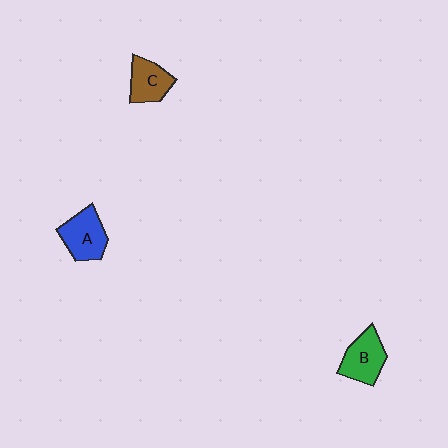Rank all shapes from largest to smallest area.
From largest to smallest: A (blue), B (green), C (brown).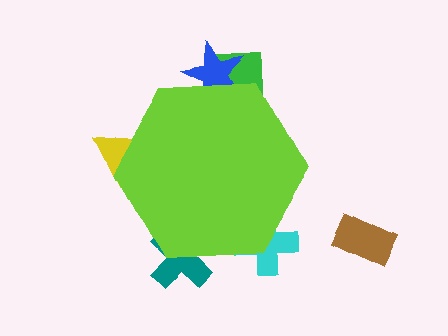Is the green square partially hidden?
Yes, the green square is partially hidden behind the lime hexagon.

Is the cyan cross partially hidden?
Yes, the cyan cross is partially hidden behind the lime hexagon.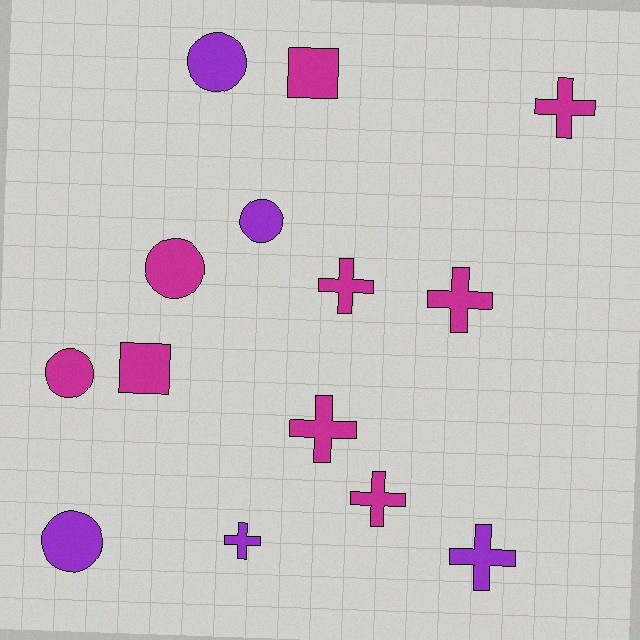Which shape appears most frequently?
Cross, with 7 objects.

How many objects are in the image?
There are 14 objects.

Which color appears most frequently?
Magenta, with 9 objects.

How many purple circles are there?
There are 3 purple circles.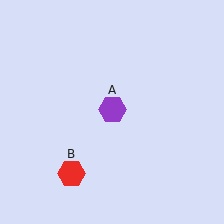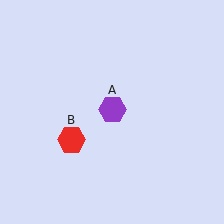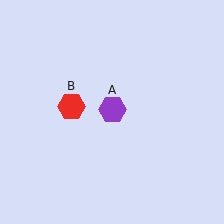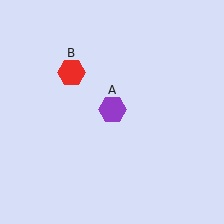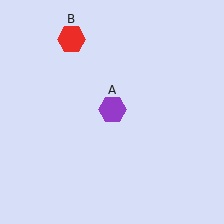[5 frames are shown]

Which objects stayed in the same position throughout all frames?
Purple hexagon (object A) remained stationary.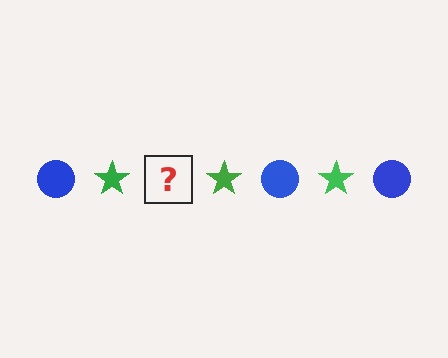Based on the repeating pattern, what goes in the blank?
The blank should be a blue circle.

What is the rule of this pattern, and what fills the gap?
The rule is that the pattern alternates between blue circle and green star. The gap should be filled with a blue circle.